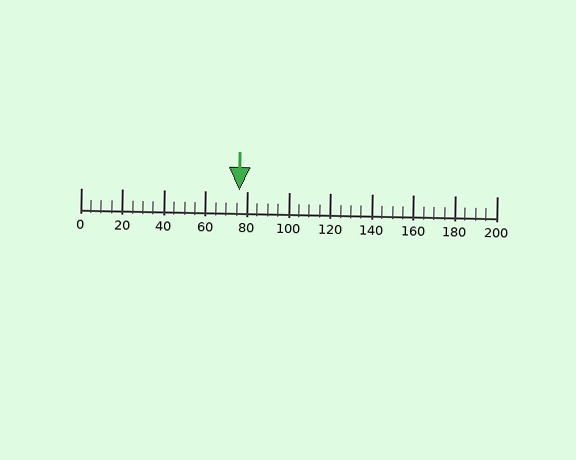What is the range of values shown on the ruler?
The ruler shows values from 0 to 200.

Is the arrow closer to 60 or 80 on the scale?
The arrow is closer to 80.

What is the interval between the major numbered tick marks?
The major tick marks are spaced 20 units apart.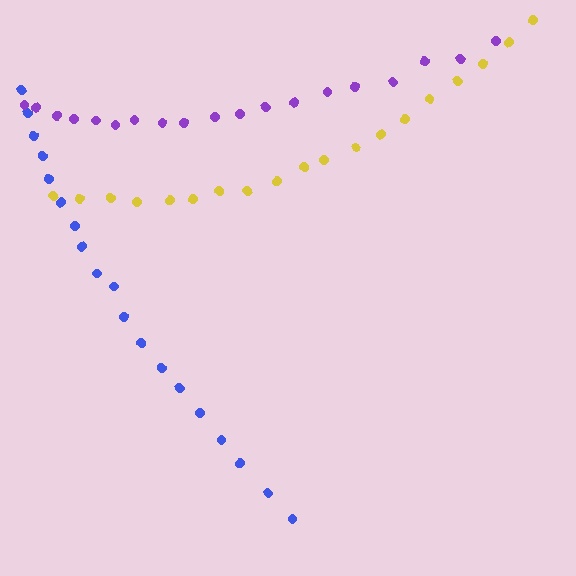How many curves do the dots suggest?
There are 3 distinct paths.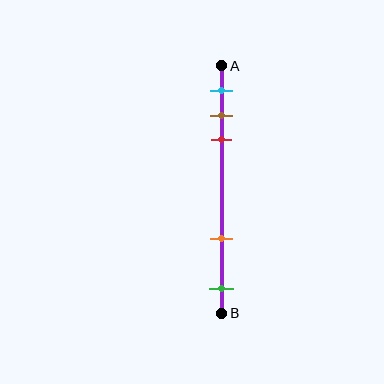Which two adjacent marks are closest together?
The brown and red marks are the closest adjacent pair.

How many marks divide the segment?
There are 5 marks dividing the segment.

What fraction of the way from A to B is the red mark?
The red mark is approximately 30% (0.3) of the way from A to B.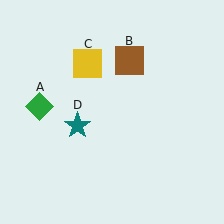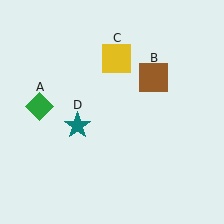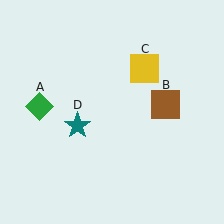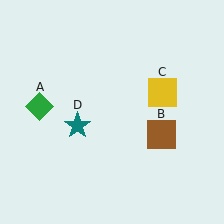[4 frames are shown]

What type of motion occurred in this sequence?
The brown square (object B), yellow square (object C) rotated clockwise around the center of the scene.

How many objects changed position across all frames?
2 objects changed position: brown square (object B), yellow square (object C).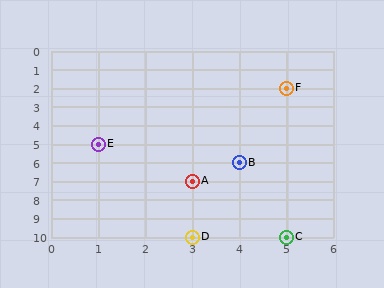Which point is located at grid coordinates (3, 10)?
Point D is at (3, 10).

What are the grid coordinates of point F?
Point F is at grid coordinates (5, 2).